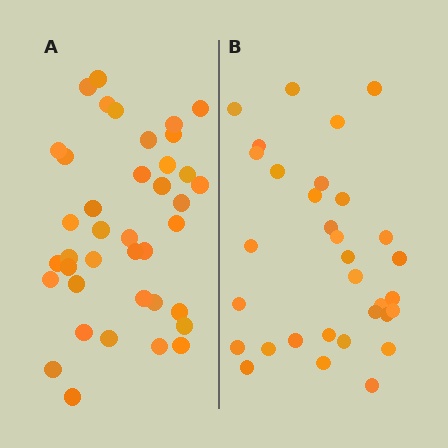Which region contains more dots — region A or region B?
Region A (the left region) has more dots.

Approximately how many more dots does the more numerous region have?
Region A has roughly 8 or so more dots than region B.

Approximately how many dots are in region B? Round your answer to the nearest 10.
About 30 dots. (The exact count is 32, which rounds to 30.)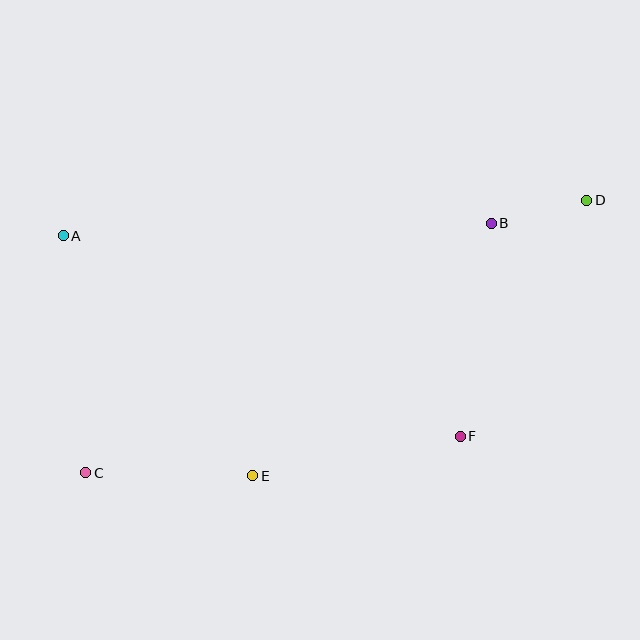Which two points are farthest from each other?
Points C and D are farthest from each other.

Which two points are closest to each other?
Points B and D are closest to each other.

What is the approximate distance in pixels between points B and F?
The distance between B and F is approximately 215 pixels.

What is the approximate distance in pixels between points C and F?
The distance between C and F is approximately 376 pixels.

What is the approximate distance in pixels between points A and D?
The distance between A and D is approximately 524 pixels.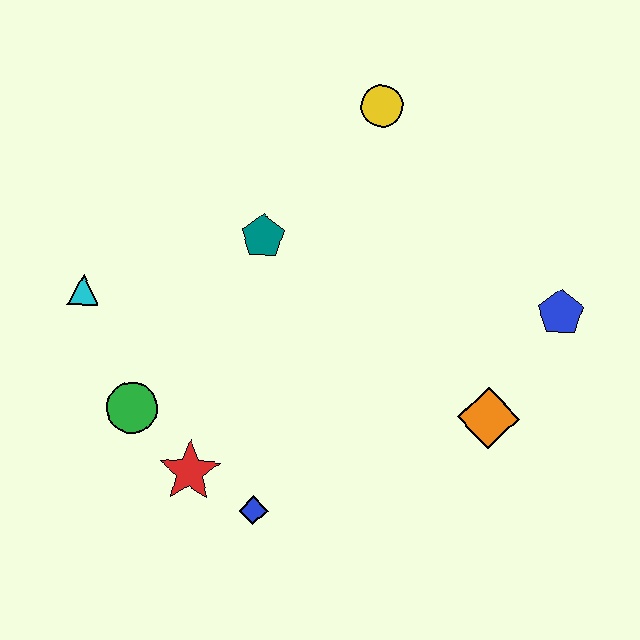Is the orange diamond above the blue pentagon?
No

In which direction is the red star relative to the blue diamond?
The red star is to the left of the blue diamond.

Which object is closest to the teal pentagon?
The yellow circle is closest to the teal pentagon.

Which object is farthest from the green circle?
The blue pentagon is farthest from the green circle.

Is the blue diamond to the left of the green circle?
No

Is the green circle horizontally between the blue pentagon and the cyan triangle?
Yes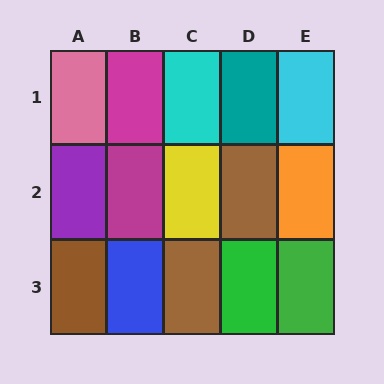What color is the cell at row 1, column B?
Magenta.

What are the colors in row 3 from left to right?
Brown, blue, brown, green, green.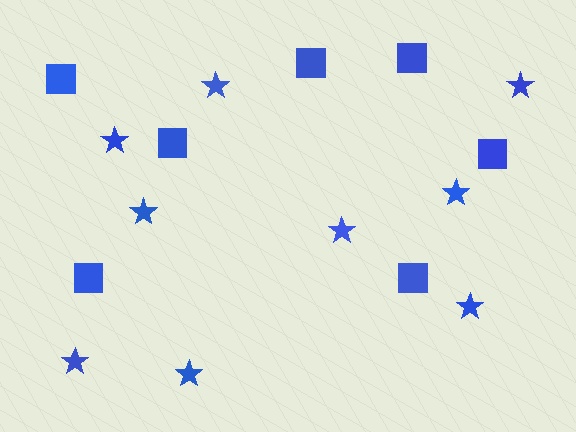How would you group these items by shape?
There are 2 groups: one group of stars (9) and one group of squares (7).